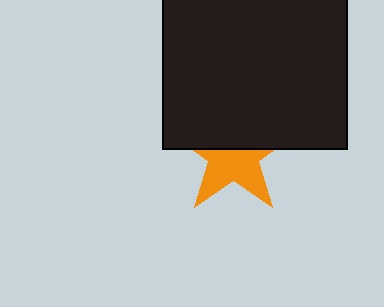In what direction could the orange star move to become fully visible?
The orange star could move down. That would shift it out from behind the black square entirely.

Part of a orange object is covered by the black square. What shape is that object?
It is a star.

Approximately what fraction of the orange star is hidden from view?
Roughly 47% of the orange star is hidden behind the black square.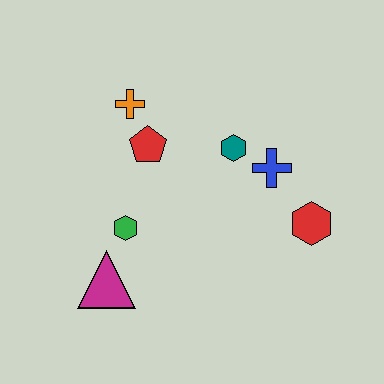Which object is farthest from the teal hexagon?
The magenta triangle is farthest from the teal hexagon.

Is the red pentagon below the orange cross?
Yes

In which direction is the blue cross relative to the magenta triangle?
The blue cross is to the right of the magenta triangle.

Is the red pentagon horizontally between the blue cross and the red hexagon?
No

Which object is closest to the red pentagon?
The orange cross is closest to the red pentagon.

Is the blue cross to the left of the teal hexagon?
No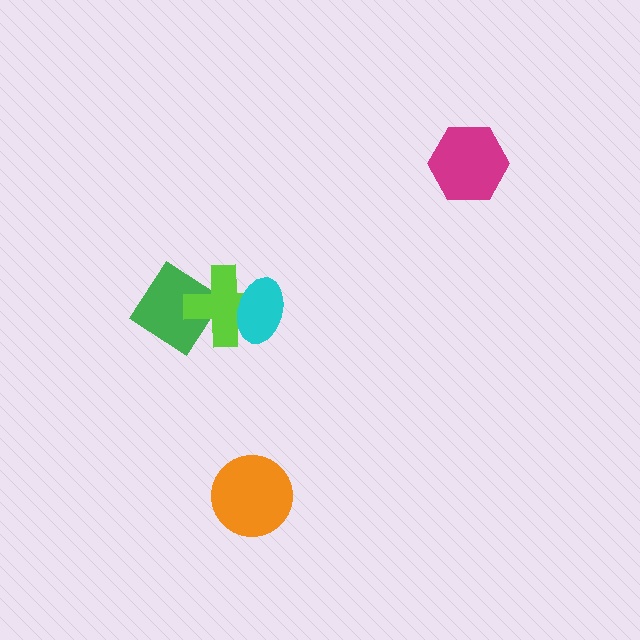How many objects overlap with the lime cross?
2 objects overlap with the lime cross.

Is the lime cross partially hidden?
Yes, it is partially covered by another shape.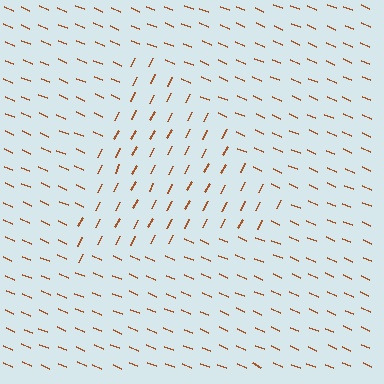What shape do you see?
I see a triangle.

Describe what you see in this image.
The image is filled with small brown line segments. A triangle region in the image has lines oriented differently from the surrounding lines, creating a visible texture boundary.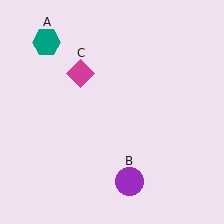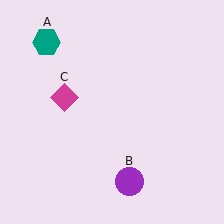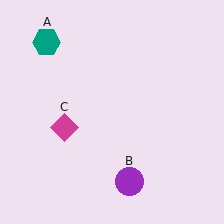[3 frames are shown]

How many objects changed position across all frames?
1 object changed position: magenta diamond (object C).